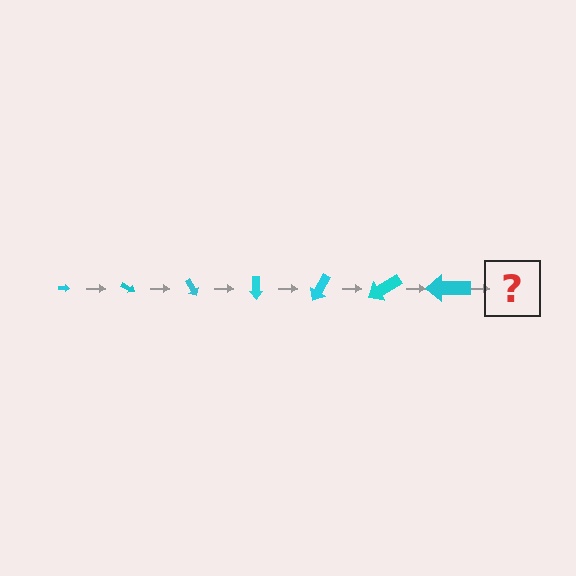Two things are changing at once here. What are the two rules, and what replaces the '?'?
The two rules are that the arrow grows larger each step and it rotates 30 degrees each step. The '?' should be an arrow, larger than the previous one and rotated 210 degrees from the start.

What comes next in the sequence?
The next element should be an arrow, larger than the previous one and rotated 210 degrees from the start.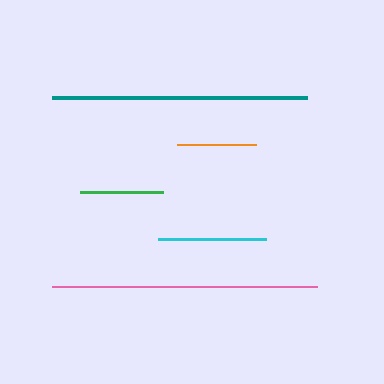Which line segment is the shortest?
The orange line is the shortest at approximately 78 pixels.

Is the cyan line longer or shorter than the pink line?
The pink line is longer than the cyan line.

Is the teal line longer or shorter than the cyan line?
The teal line is longer than the cyan line.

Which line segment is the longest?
The pink line is the longest at approximately 264 pixels.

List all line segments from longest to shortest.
From longest to shortest: pink, teal, cyan, green, orange.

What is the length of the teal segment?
The teal segment is approximately 255 pixels long.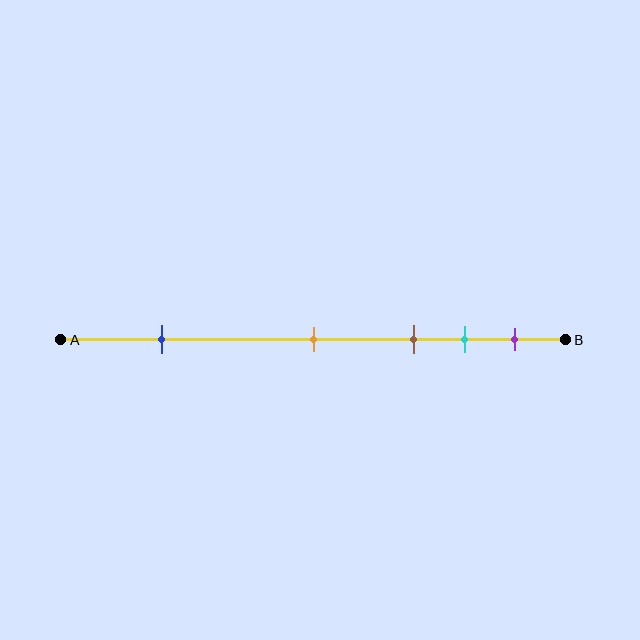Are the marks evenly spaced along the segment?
No, the marks are not evenly spaced.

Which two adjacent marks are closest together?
The cyan and purple marks are the closest adjacent pair.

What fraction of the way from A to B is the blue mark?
The blue mark is approximately 20% (0.2) of the way from A to B.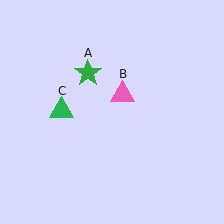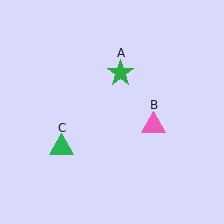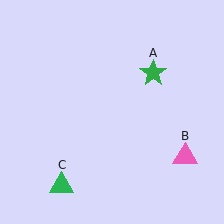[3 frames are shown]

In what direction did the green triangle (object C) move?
The green triangle (object C) moved down.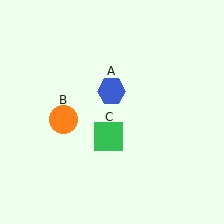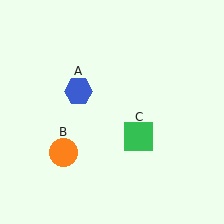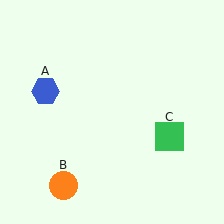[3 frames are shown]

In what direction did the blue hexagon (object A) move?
The blue hexagon (object A) moved left.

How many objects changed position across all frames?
3 objects changed position: blue hexagon (object A), orange circle (object B), green square (object C).